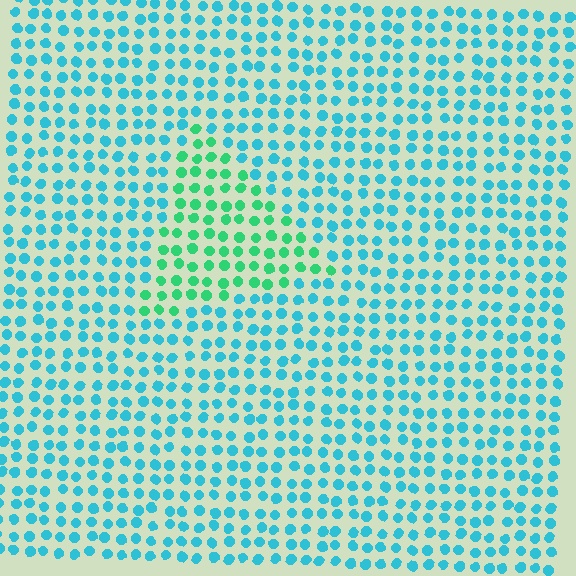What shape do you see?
I see a triangle.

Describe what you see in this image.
The image is filled with small cyan elements in a uniform arrangement. A triangle-shaped region is visible where the elements are tinted to a slightly different hue, forming a subtle color boundary.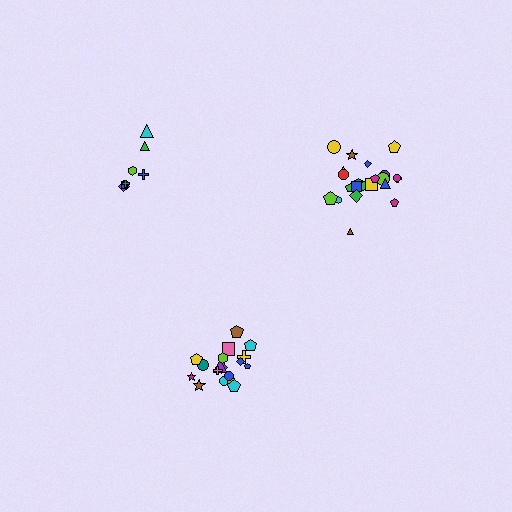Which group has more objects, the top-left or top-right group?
The top-right group.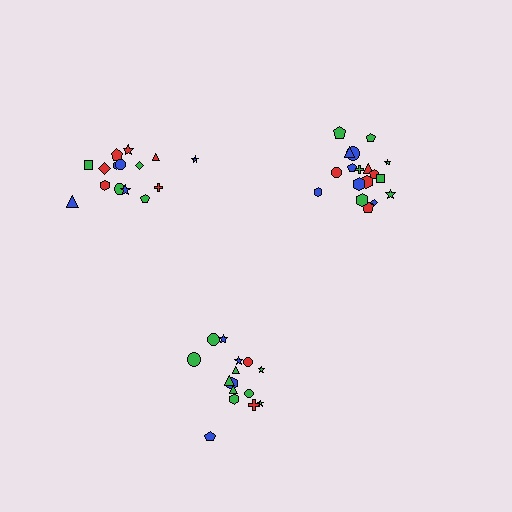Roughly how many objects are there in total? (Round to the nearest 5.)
Roughly 50 objects in total.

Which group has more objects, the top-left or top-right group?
The top-right group.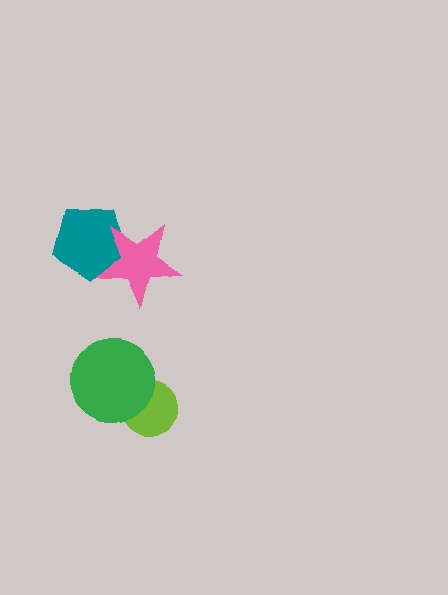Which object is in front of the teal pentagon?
The pink star is in front of the teal pentagon.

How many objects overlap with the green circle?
1 object overlaps with the green circle.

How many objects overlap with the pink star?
1 object overlaps with the pink star.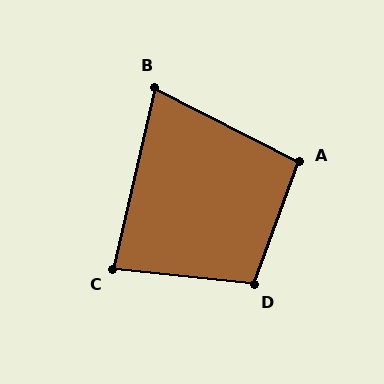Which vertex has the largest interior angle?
D, at approximately 104 degrees.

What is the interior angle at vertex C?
Approximately 83 degrees (acute).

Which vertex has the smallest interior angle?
B, at approximately 76 degrees.